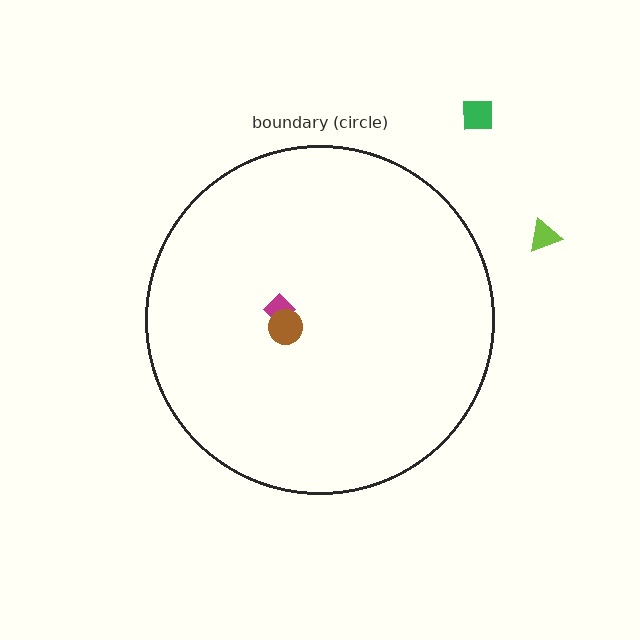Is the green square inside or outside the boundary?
Outside.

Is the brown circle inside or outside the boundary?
Inside.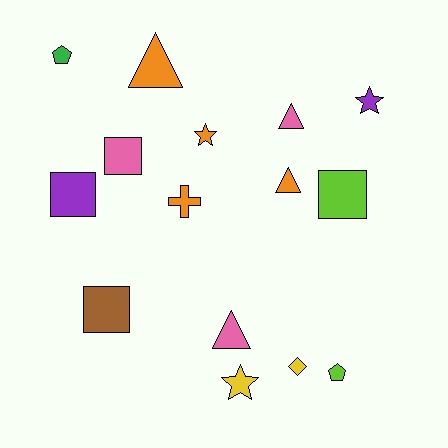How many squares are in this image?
There are 4 squares.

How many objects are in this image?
There are 15 objects.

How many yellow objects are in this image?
There are 2 yellow objects.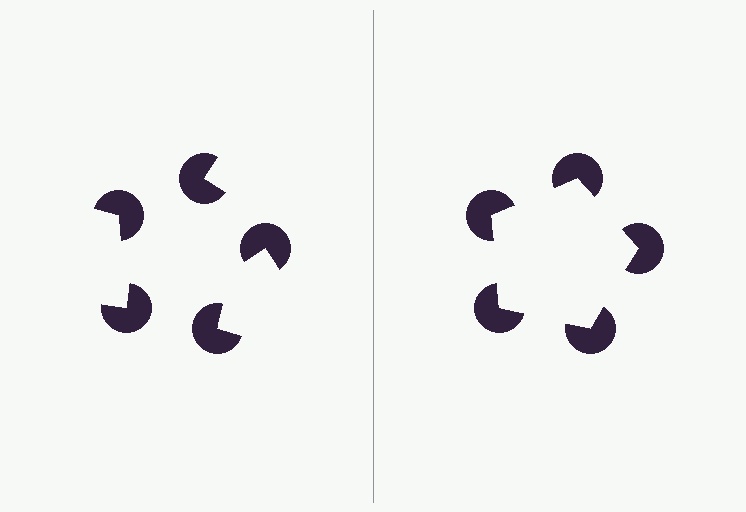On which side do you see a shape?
An illusory pentagon appears on the right side. On the left side the wedge cuts are rotated, so no coherent shape forms.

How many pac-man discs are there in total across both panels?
10 — 5 on each side.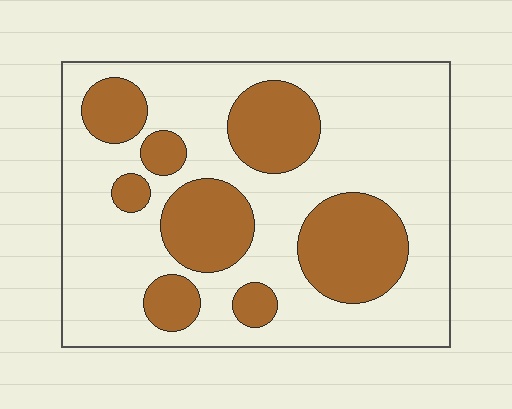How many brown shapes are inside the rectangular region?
8.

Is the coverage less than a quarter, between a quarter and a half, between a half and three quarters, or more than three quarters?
Between a quarter and a half.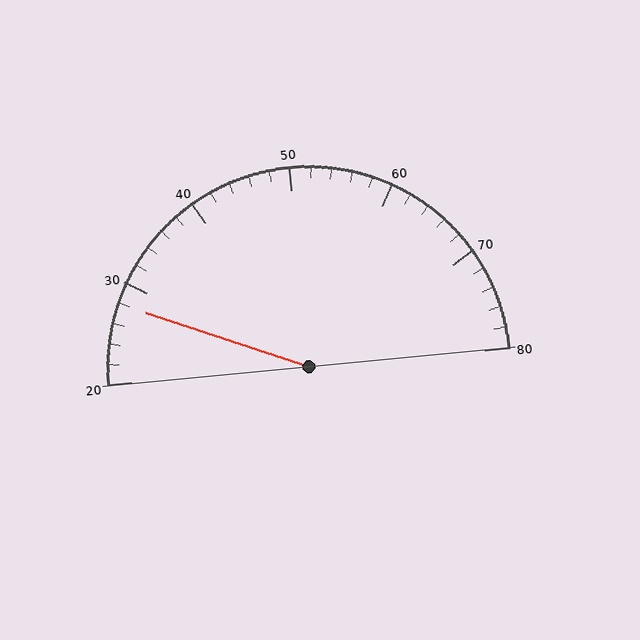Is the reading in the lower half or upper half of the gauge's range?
The reading is in the lower half of the range (20 to 80).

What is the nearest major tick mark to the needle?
The nearest major tick mark is 30.